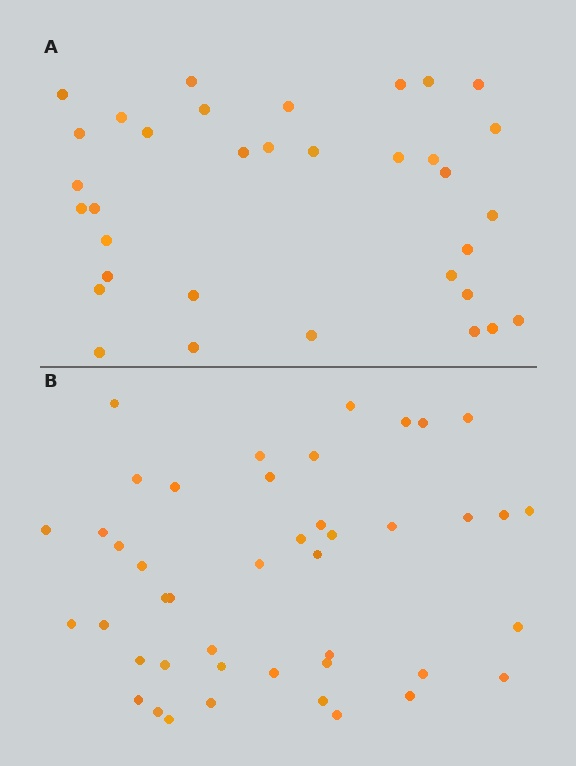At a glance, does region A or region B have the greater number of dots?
Region B (the bottom region) has more dots.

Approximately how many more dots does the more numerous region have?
Region B has roughly 10 or so more dots than region A.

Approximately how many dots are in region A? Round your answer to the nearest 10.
About 30 dots. (The exact count is 34, which rounds to 30.)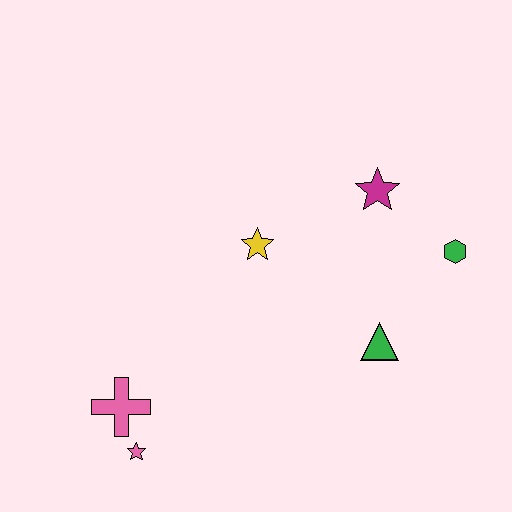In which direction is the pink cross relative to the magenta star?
The pink cross is to the left of the magenta star.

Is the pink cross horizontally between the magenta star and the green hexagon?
No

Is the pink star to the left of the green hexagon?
Yes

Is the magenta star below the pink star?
No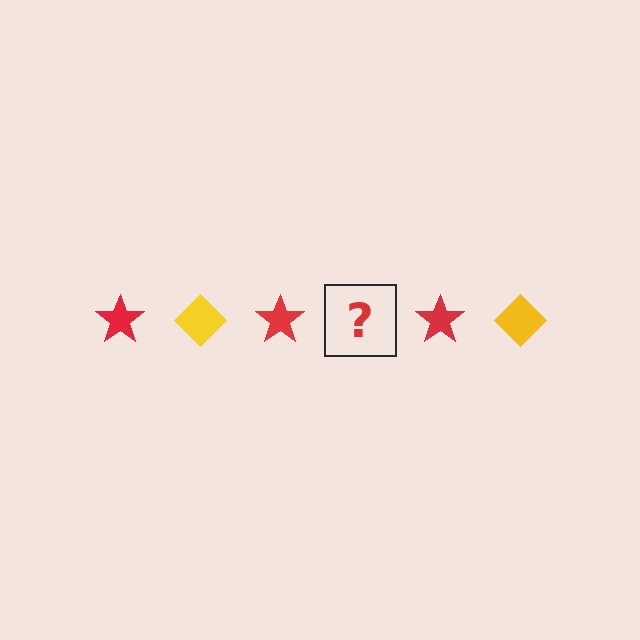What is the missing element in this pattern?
The missing element is a yellow diamond.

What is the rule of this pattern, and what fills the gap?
The rule is that the pattern alternates between red star and yellow diamond. The gap should be filled with a yellow diamond.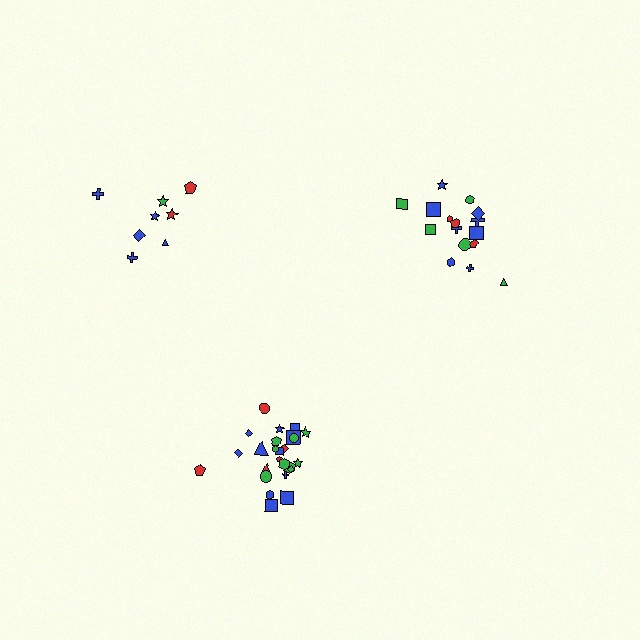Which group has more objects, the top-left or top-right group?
The top-right group.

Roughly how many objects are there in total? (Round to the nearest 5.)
Roughly 50 objects in total.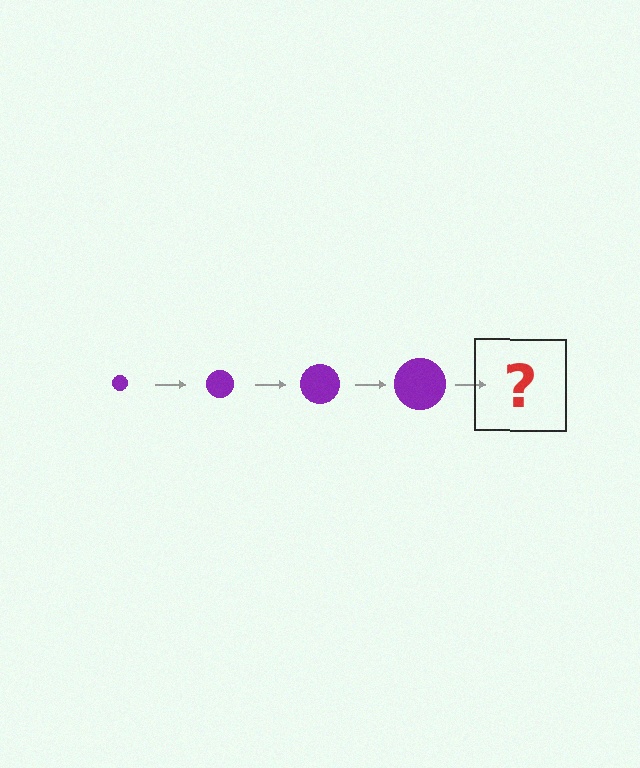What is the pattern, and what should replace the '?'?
The pattern is that the circle gets progressively larger each step. The '?' should be a purple circle, larger than the previous one.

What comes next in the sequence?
The next element should be a purple circle, larger than the previous one.